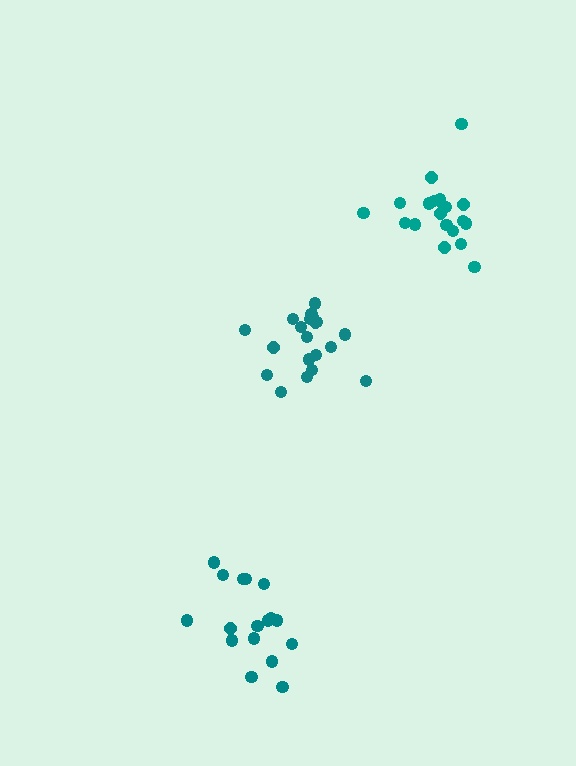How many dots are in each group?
Group 1: 20 dots, Group 2: 20 dots, Group 3: 17 dots (57 total).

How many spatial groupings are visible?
There are 3 spatial groupings.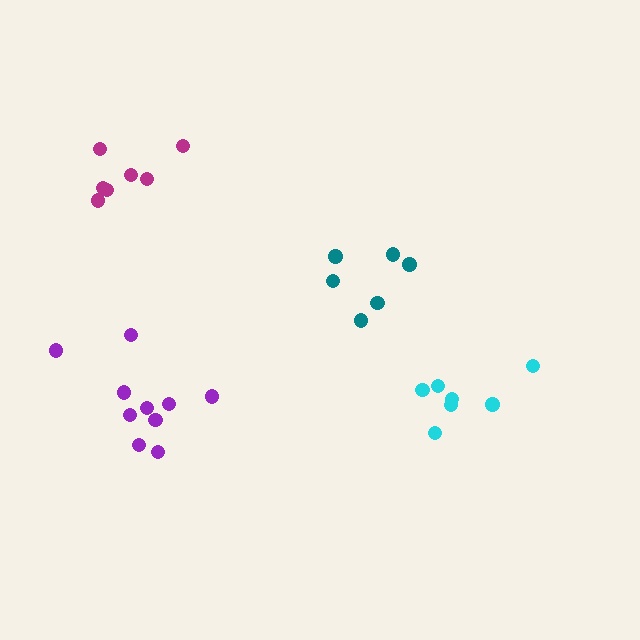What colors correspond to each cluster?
The clusters are colored: teal, purple, magenta, cyan.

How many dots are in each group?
Group 1: 6 dots, Group 2: 10 dots, Group 3: 7 dots, Group 4: 7 dots (30 total).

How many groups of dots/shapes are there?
There are 4 groups.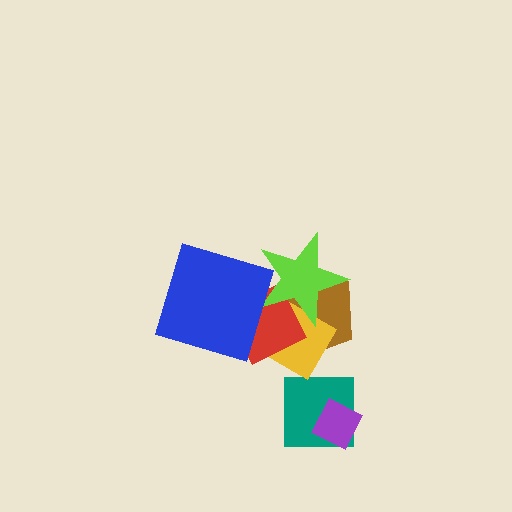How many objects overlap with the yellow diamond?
3 objects overlap with the yellow diamond.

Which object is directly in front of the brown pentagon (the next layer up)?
The yellow diamond is directly in front of the brown pentagon.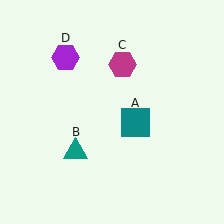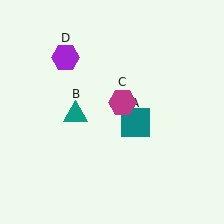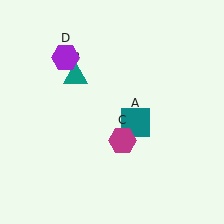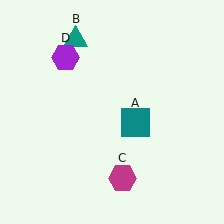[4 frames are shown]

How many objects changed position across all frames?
2 objects changed position: teal triangle (object B), magenta hexagon (object C).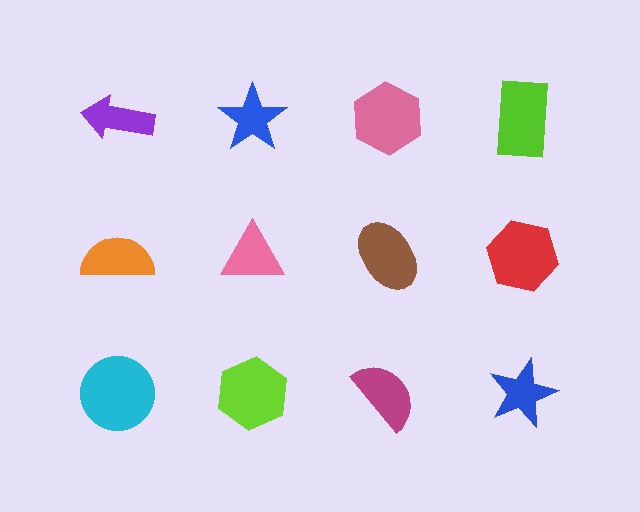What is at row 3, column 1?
A cyan circle.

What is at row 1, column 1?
A purple arrow.